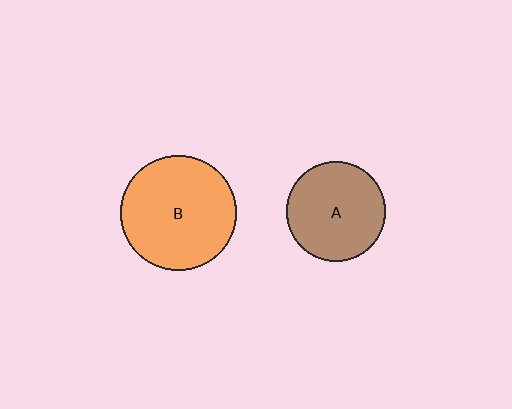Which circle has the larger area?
Circle B (orange).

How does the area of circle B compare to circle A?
Approximately 1.4 times.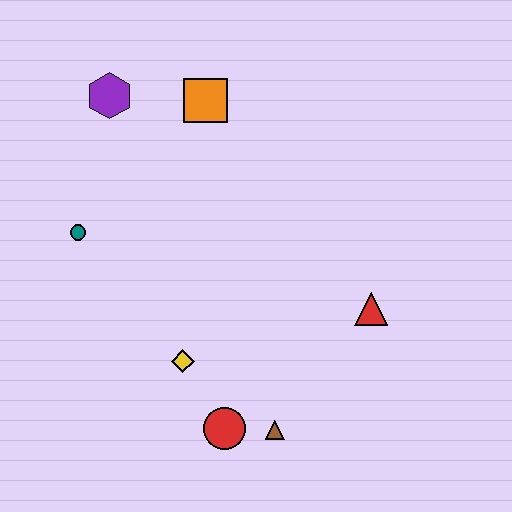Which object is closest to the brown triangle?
The red circle is closest to the brown triangle.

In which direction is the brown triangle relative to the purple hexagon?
The brown triangle is below the purple hexagon.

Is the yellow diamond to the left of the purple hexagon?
No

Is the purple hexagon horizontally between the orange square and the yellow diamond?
No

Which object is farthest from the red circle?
The purple hexagon is farthest from the red circle.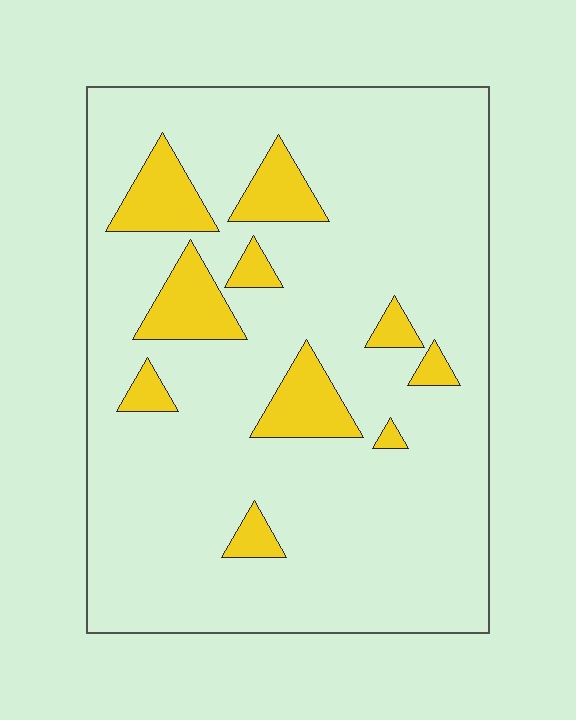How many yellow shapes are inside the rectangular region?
10.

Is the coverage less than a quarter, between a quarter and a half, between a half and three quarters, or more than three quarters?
Less than a quarter.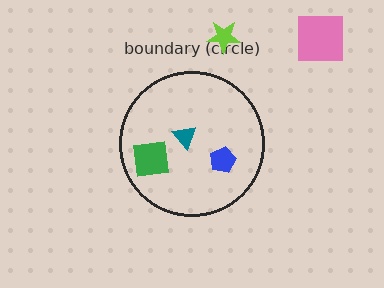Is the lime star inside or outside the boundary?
Outside.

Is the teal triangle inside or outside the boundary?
Inside.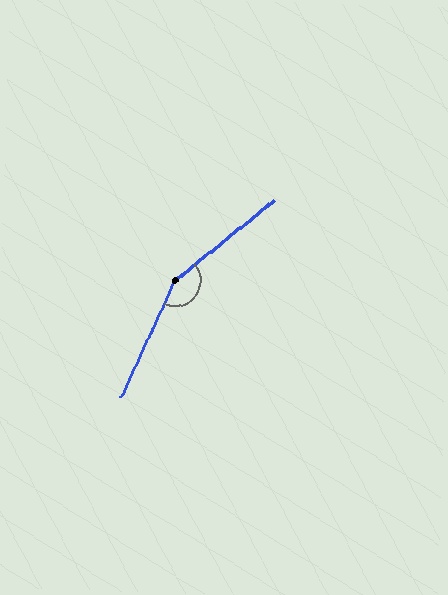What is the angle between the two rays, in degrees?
Approximately 154 degrees.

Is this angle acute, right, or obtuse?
It is obtuse.